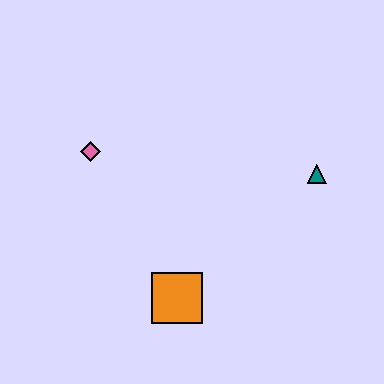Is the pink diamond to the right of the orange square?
No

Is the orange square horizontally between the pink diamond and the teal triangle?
Yes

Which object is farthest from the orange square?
The teal triangle is farthest from the orange square.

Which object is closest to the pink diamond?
The orange square is closest to the pink diamond.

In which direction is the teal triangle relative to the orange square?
The teal triangle is to the right of the orange square.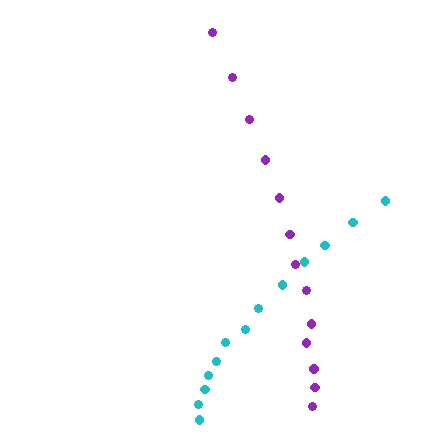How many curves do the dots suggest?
There are 2 distinct paths.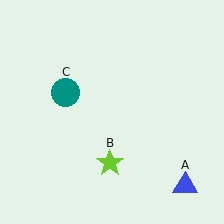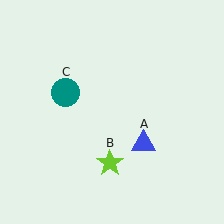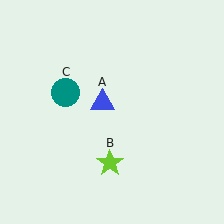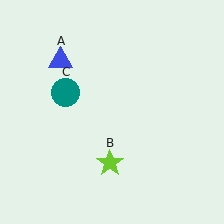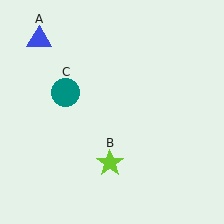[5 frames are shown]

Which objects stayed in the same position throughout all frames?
Lime star (object B) and teal circle (object C) remained stationary.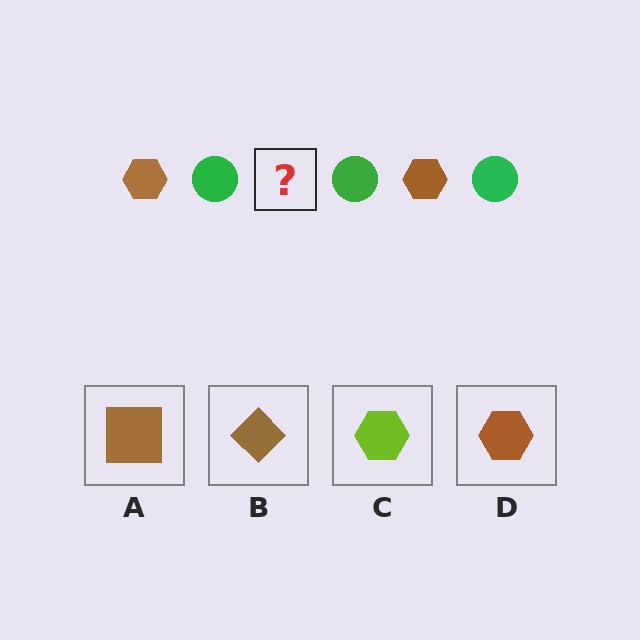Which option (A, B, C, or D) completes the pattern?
D.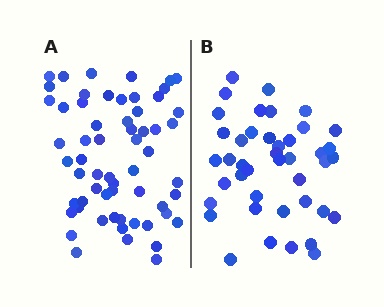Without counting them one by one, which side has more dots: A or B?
Region A (the left region) has more dots.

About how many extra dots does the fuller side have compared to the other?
Region A has approximately 20 more dots than region B.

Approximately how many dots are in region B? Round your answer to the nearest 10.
About 40 dots. (The exact count is 42, which rounds to 40.)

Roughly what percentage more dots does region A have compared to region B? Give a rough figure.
About 45% more.